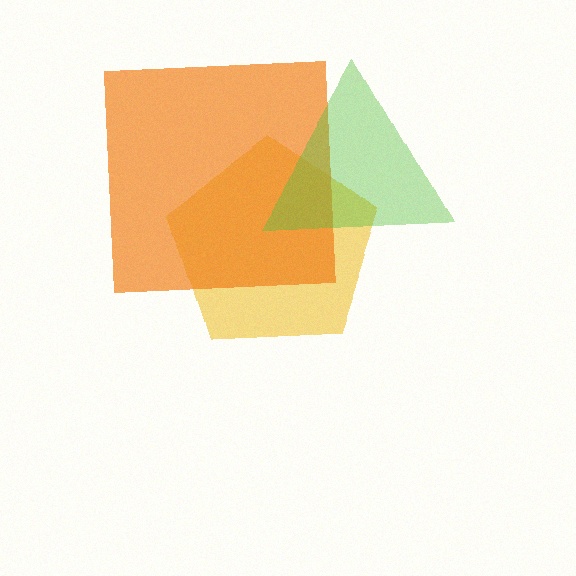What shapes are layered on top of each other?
The layered shapes are: a yellow pentagon, an orange square, a lime triangle.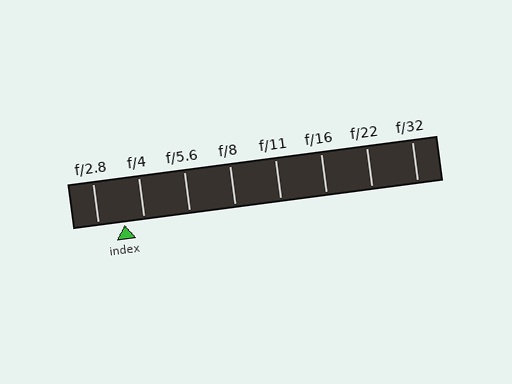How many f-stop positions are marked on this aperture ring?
There are 8 f-stop positions marked.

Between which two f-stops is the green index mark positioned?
The index mark is between f/2.8 and f/4.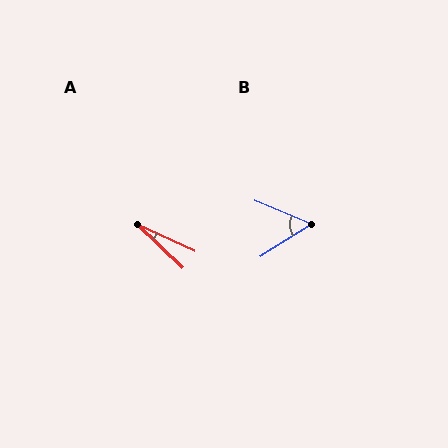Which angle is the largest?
B, at approximately 55 degrees.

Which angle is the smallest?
A, at approximately 19 degrees.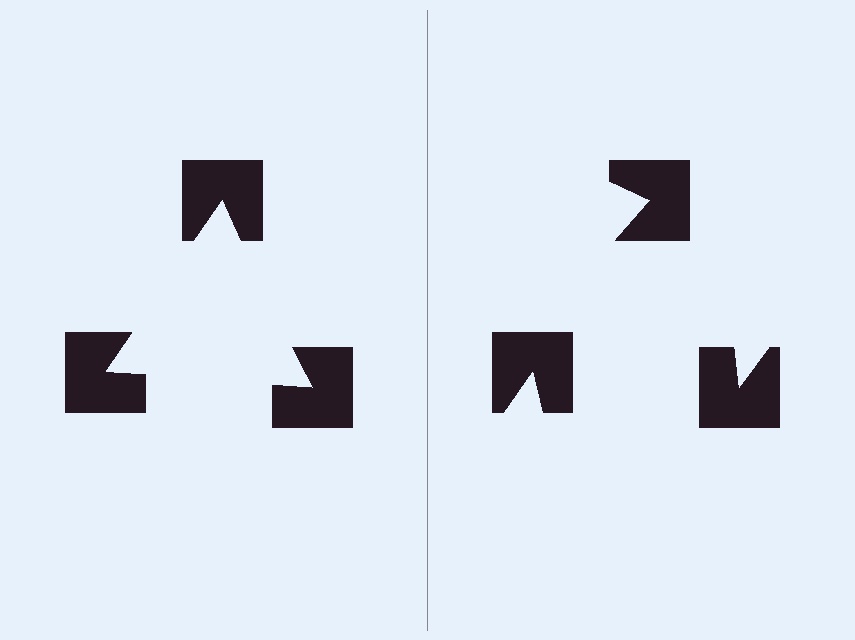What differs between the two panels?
The notched squares are positioned identically on both sides; only the wedge orientations differ. On the left they align to a triangle; on the right they are misaligned.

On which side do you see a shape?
An illusory triangle appears on the left side. On the right side the wedge cuts are rotated, so no coherent shape forms.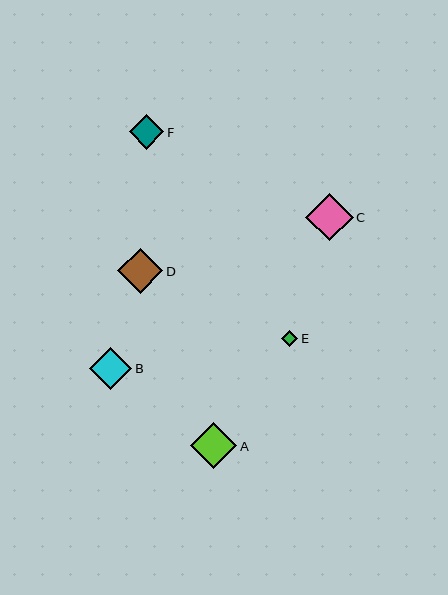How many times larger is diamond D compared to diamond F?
Diamond D is approximately 1.3 times the size of diamond F.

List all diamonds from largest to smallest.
From largest to smallest: C, A, D, B, F, E.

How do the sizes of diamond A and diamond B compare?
Diamond A and diamond B are approximately the same size.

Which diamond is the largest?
Diamond C is the largest with a size of approximately 48 pixels.